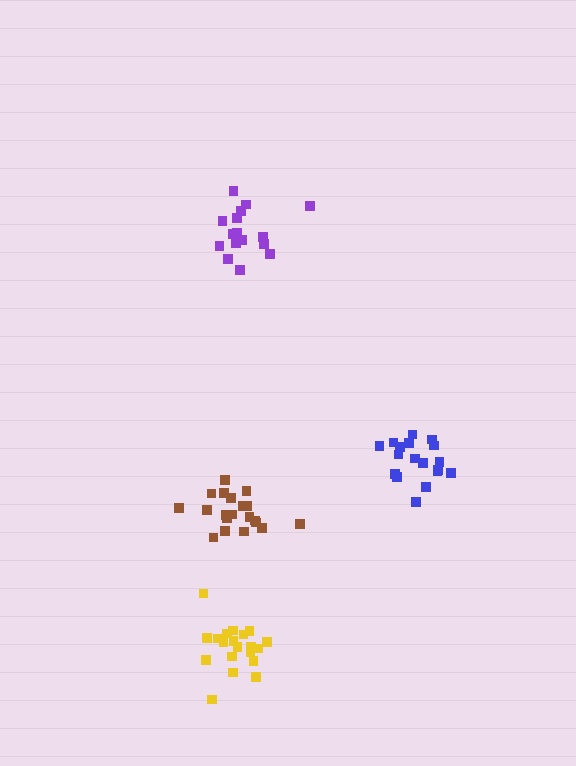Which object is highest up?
The purple cluster is topmost.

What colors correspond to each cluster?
The clusters are colored: purple, blue, brown, yellow.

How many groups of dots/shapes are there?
There are 4 groups.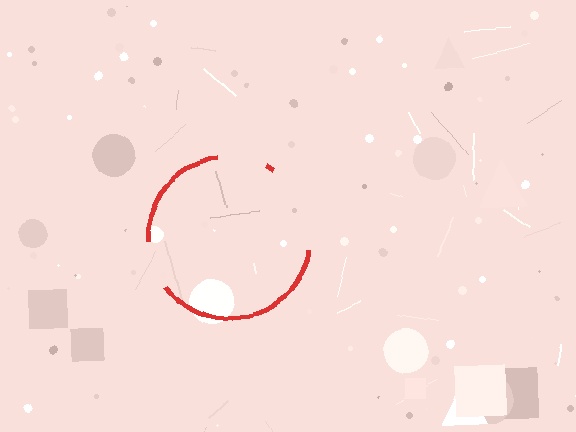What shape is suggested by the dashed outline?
The dashed outline suggests a circle.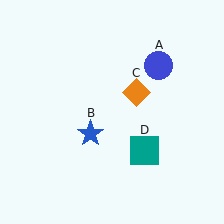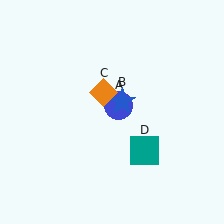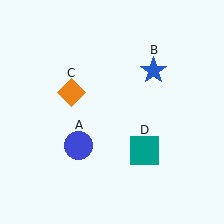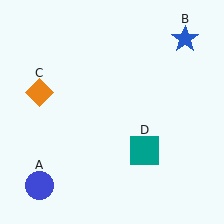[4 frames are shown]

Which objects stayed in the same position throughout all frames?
Teal square (object D) remained stationary.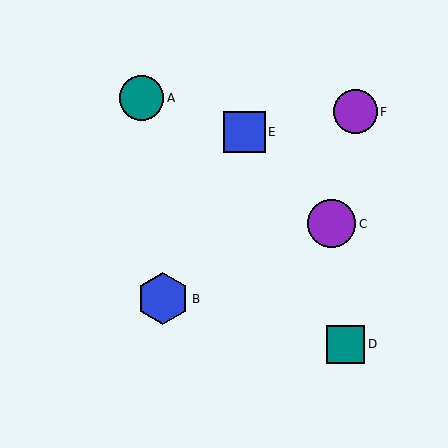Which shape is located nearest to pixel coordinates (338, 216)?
The purple circle (labeled C) at (332, 224) is nearest to that location.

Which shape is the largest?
The blue hexagon (labeled B) is the largest.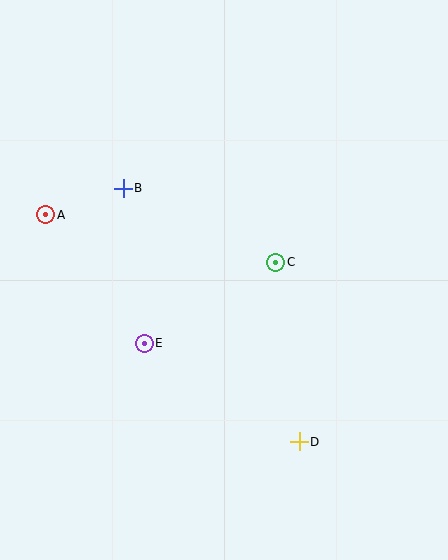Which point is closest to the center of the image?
Point C at (276, 262) is closest to the center.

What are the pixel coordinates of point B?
Point B is at (123, 188).